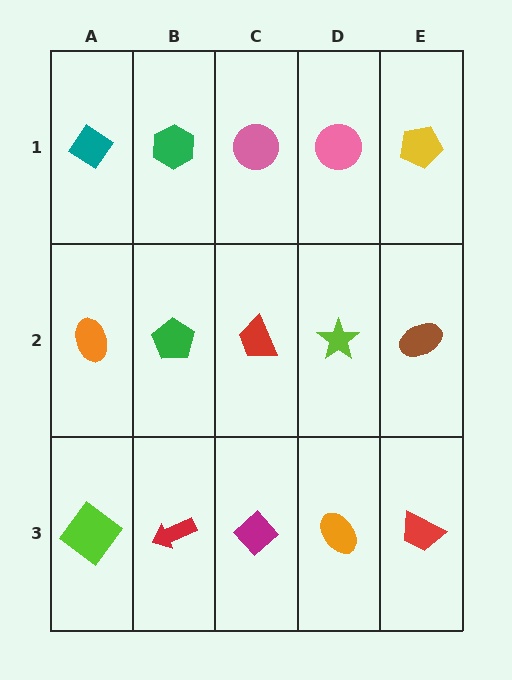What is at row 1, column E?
A yellow pentagon.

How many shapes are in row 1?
5 shapes.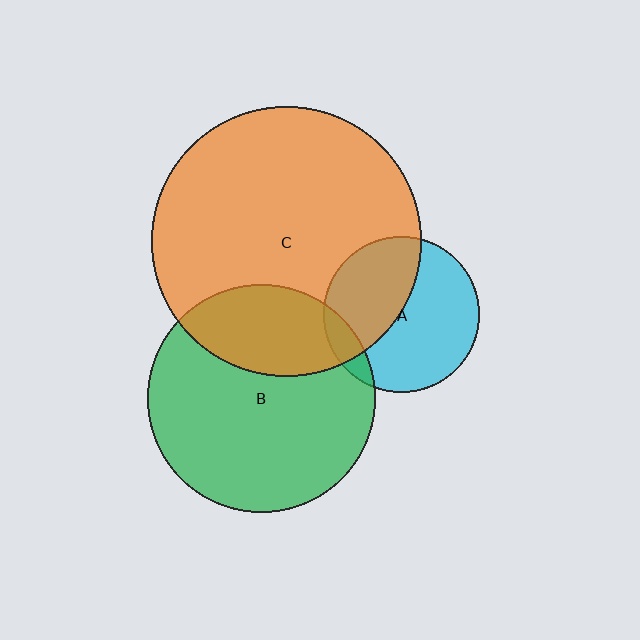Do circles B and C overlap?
Yes.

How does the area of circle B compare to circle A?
Approximately 2.2 times.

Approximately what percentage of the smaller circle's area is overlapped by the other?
Approximately 30%.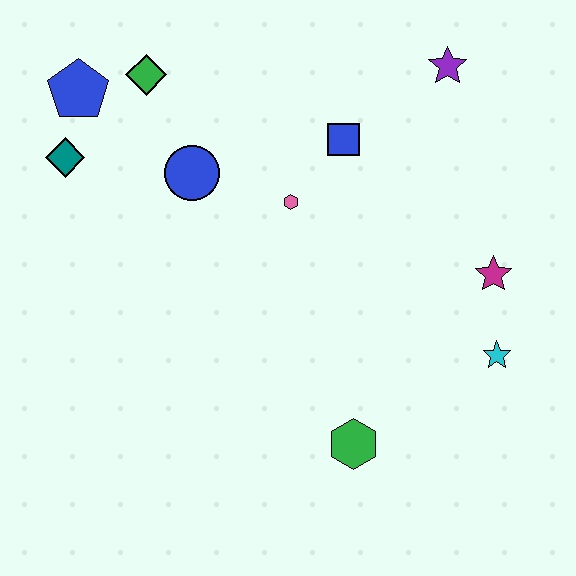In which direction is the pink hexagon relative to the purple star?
The pink hexagon is to the left of the purple star.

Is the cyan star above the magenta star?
No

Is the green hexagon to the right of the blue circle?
Yes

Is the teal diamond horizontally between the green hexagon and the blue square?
No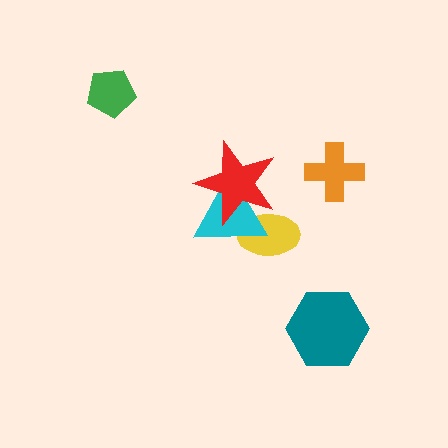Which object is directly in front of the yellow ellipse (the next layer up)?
The cyan triangle is directly in front of the yellow ellipse.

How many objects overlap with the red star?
2 objects overlap with the red star.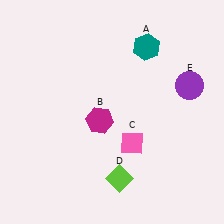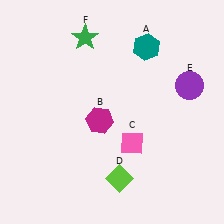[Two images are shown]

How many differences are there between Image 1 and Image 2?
There is 1 difference between the two images.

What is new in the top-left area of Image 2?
A green star (F) was added in the top-left area of Image 2.